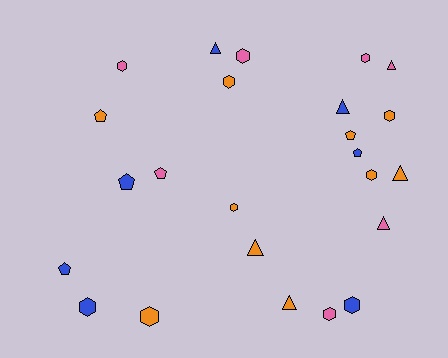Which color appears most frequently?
Orange, with 10 objects.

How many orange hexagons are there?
There are 5 orange hexagons.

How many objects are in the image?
There are 24 objects.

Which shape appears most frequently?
Hexagon, with 11 objects.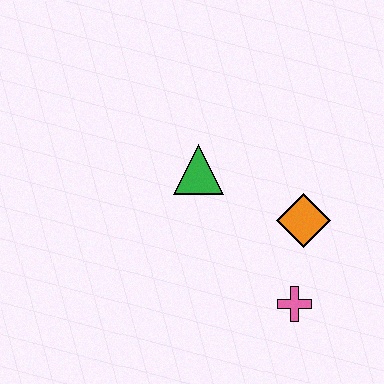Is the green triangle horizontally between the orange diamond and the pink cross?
No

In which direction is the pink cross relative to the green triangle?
The pink cross is below the green triangle.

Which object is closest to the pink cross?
The orange diamond is closest to the pink cross.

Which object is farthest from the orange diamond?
The green triangle is farthest from the orange diamond.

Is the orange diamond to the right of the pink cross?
Yes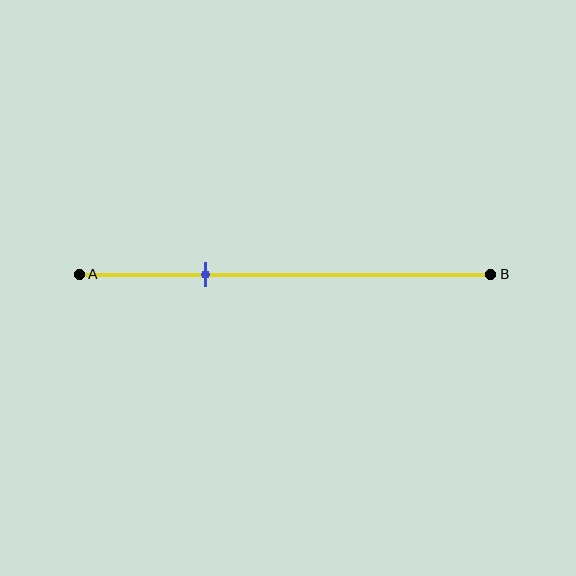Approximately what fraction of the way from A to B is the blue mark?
The blue mark is approximately 30% of the way from A to B.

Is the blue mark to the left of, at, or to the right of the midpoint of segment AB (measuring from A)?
The blue mark is to the left of the midpoint of segment AB.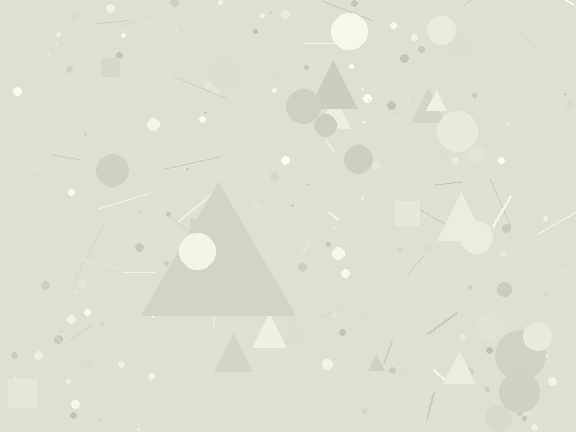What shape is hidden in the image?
A triangle is hidden in the image.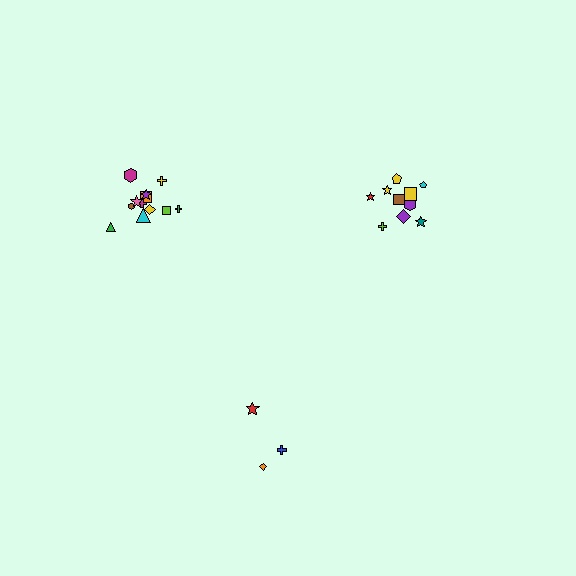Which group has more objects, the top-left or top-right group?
The top-left group.